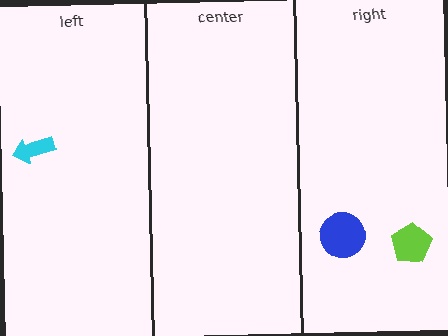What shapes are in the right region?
The blue circle, the lime pentagon.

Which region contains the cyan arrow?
The left region.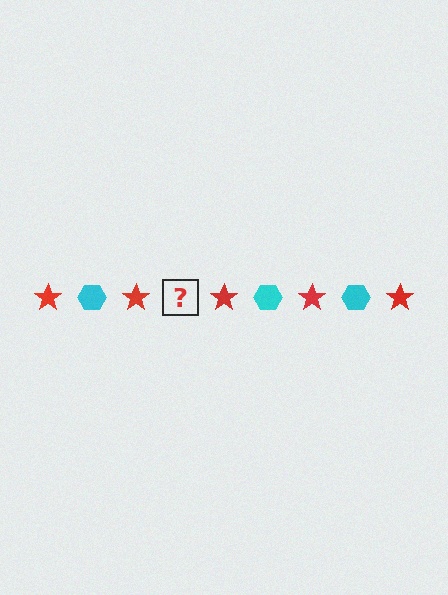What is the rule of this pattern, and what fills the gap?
The rule is that the pattern alternates between red star and cyan hexagon. The gap should be filled with a cyan hexagon.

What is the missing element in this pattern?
The missing element is a cyan hexagon.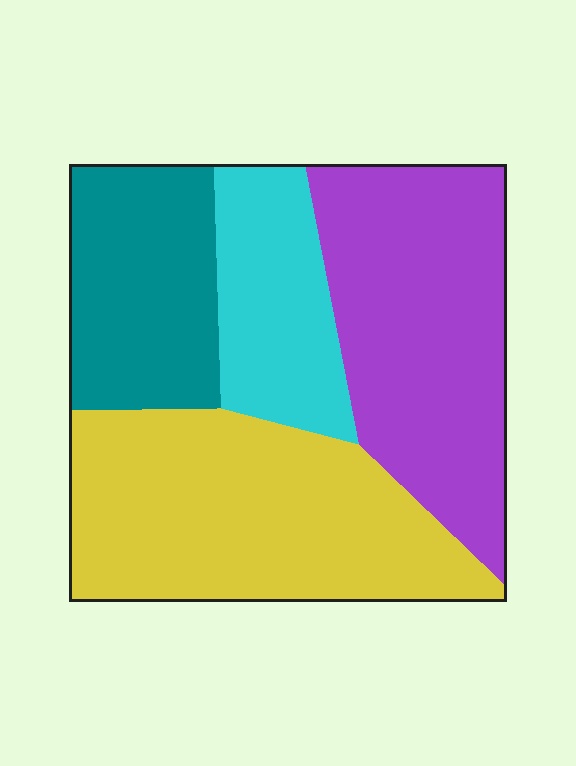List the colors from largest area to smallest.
From largest to smallest: yellow, purple, teal, cyan.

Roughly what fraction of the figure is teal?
Teal covers roughly 20% of the figure.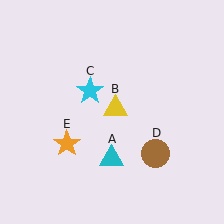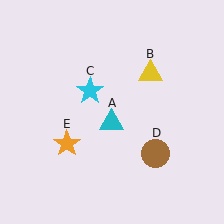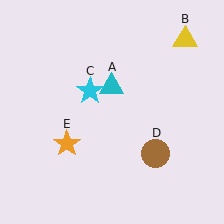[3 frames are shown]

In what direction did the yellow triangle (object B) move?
The yellow triangle (object B) moved up and to the right.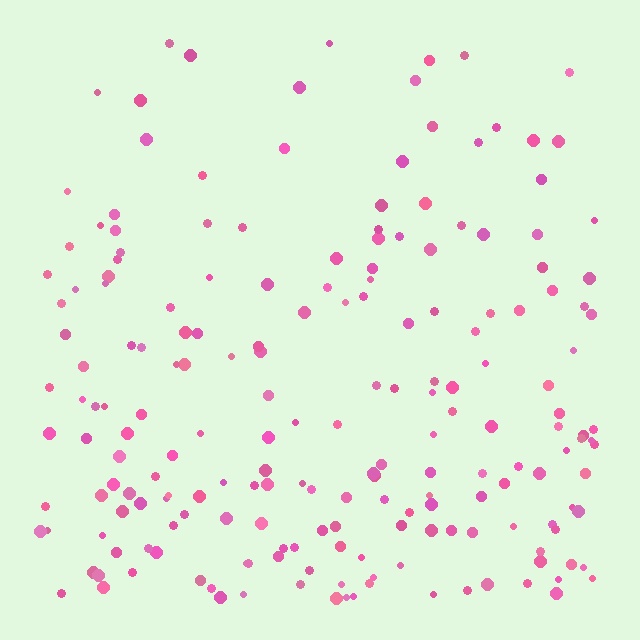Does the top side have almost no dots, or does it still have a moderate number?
Still a moderate number, just noticeably fewer than the bottom.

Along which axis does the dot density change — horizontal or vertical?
Vertical.